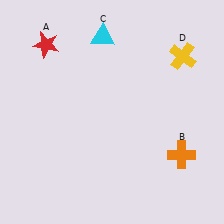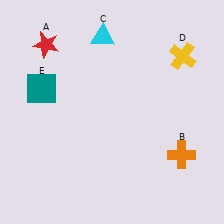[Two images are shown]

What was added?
A teal square (E) was added in Image 2.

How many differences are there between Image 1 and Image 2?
There is 1 difference between the two images.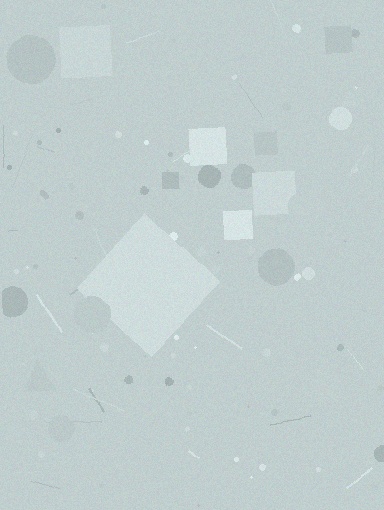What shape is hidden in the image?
A diamond is hidden in the image.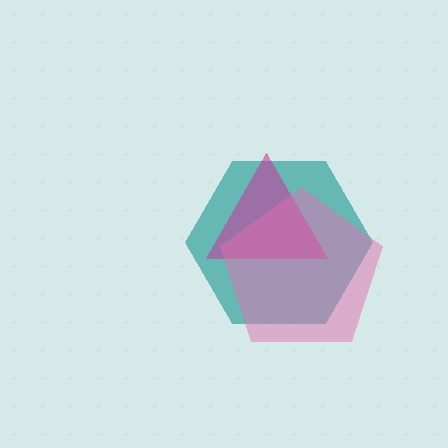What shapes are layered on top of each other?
The layered shapes are: a teal hexagon, a magenta triangle, a pink pentagon.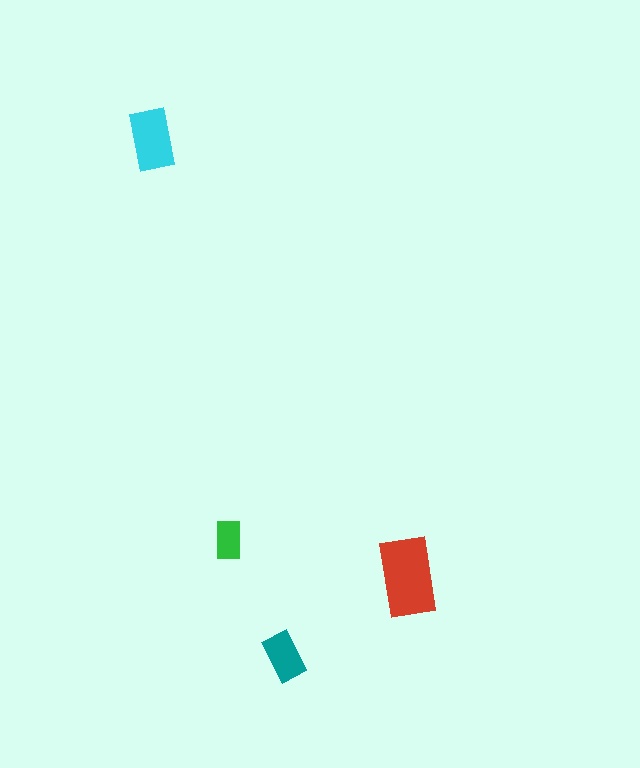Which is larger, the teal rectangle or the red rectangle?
The red one.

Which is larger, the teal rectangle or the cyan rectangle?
The cyan one.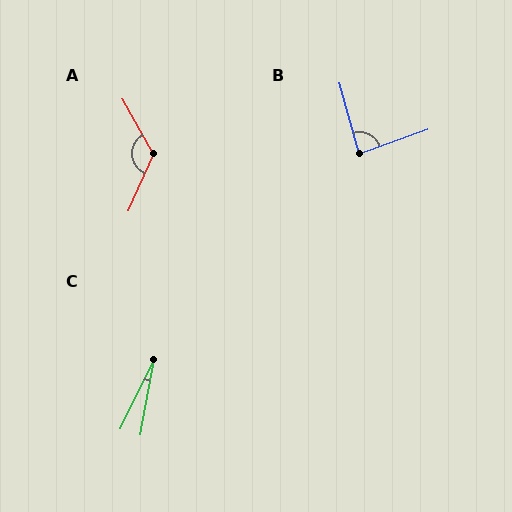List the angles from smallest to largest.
C (16°), B (85°), A (127°).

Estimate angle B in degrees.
Approximately 85 degrees.